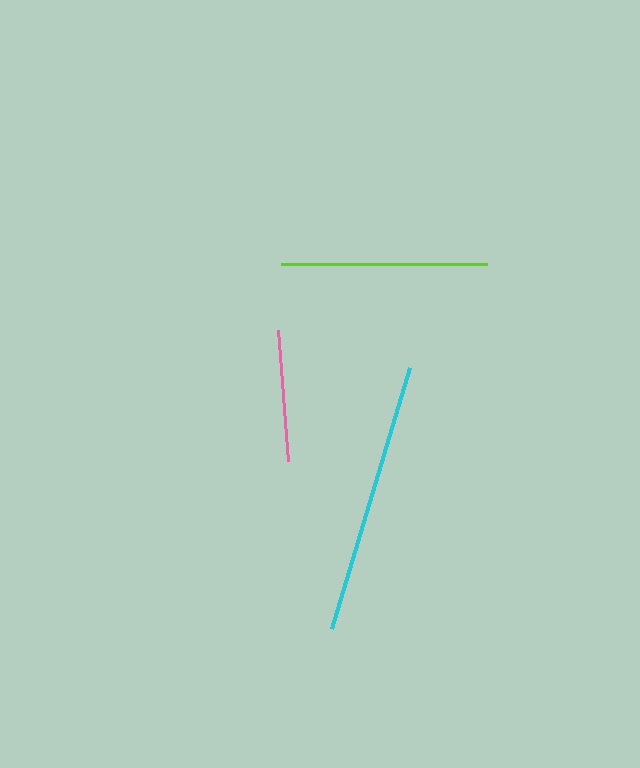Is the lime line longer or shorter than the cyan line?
The cyan line is longer than the lime line.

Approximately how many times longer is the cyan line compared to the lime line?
The cyan line is approximately 1.3 times the length of the lime line.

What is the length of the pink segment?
The pink segment is approximately 131 pixels long.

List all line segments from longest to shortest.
From longest to shortest: cyan, lime, pink.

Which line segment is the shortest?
The pink line is the shortest at approximately 131 pixels.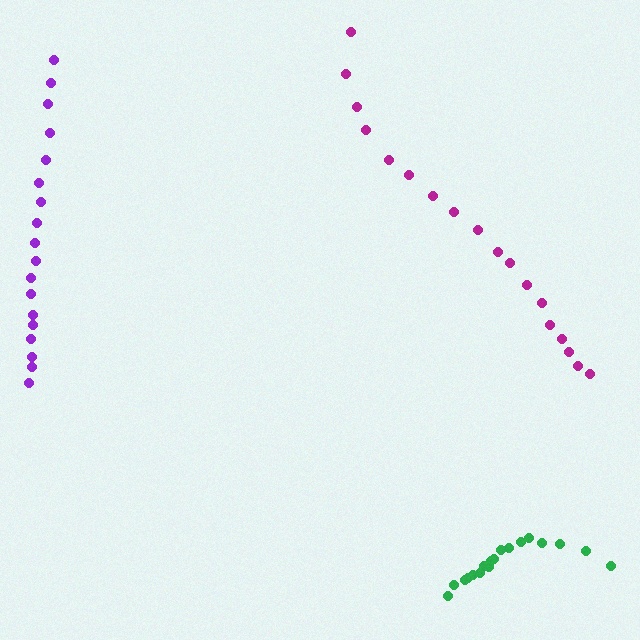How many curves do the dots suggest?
There are 3 distinct paths.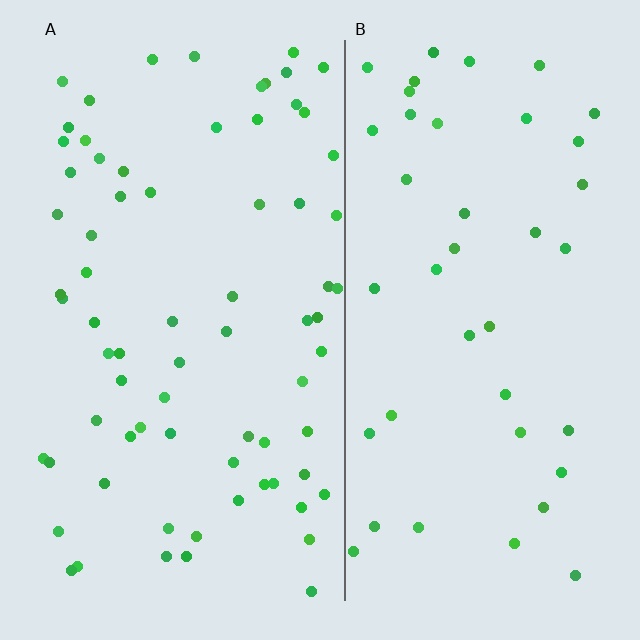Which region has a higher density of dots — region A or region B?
A (the left).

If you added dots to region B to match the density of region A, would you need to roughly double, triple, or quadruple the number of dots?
Approximately double.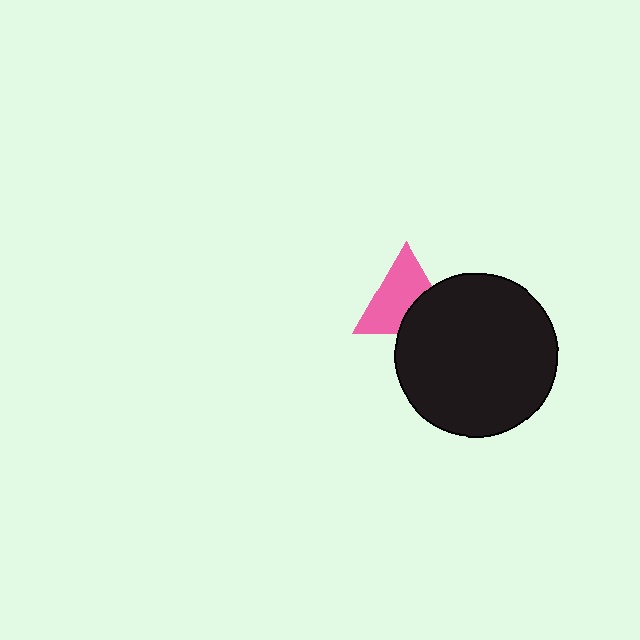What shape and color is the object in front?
The object in front is a black circle.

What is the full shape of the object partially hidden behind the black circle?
The partially hidden object is a pink triangle.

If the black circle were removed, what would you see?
You would see the complete pink triangle.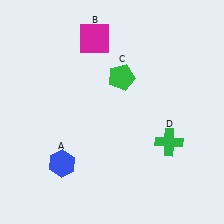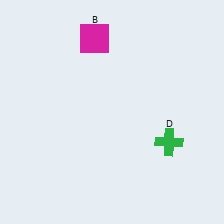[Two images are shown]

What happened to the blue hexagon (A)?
The blue hexagon (A) was removed in Image 2. It was in the bottom-left area of Image 1.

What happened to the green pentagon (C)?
The green pentagon (C) was removed in Image 2. It was in the top-right area of Image 1.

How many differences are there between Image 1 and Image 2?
There are 2 differences between the two images.